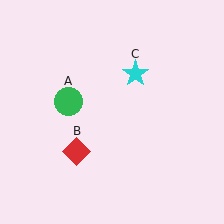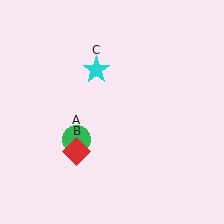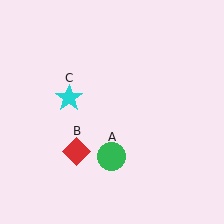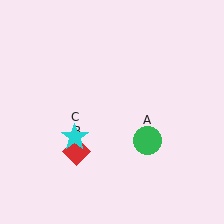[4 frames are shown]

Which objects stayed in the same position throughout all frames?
Red diamond (object B) remained stationary.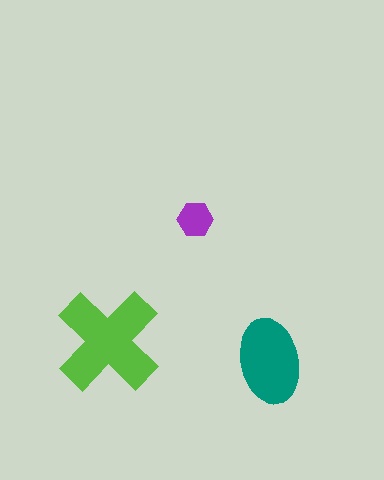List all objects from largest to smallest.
The lime cross, the teal ellipse, the purple hexagon.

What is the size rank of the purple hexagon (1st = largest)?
3rd.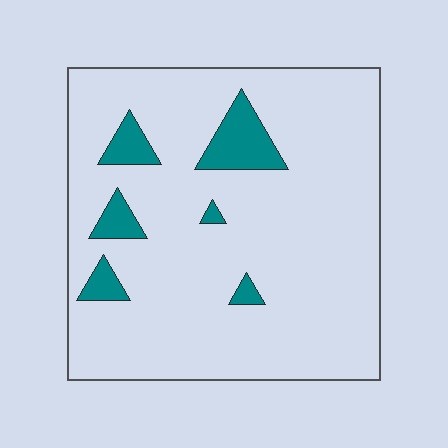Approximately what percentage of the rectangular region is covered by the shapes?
Approximately 10%.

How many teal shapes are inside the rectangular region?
6.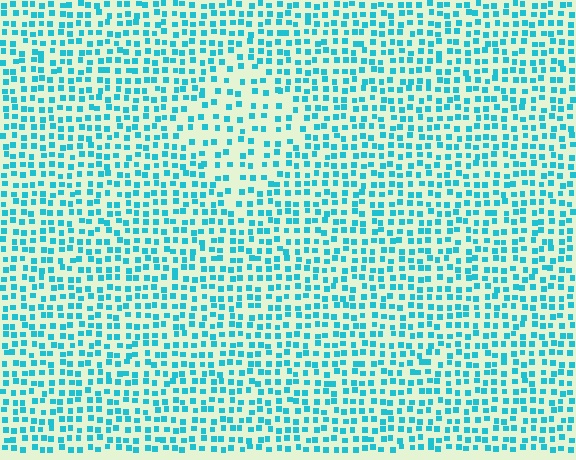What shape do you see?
I see a diamond.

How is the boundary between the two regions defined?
The boundary is defined by a change in element density (approximately 1.7x ratio). All elements are the same color, size, and shape.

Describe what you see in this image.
The image contains small cyan elements arranged at two different densities. A diamond-shaped region is visible where the elements are less densely packed than the surrounding area.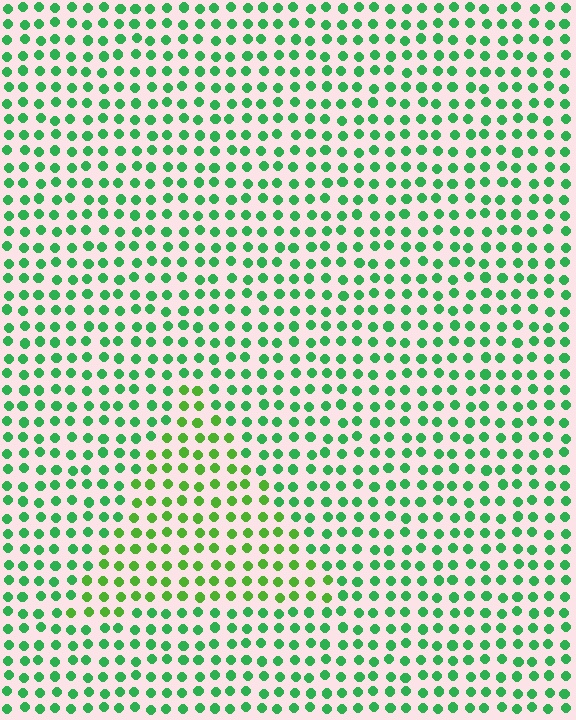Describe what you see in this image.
The image is filled with small green elements in a uniform arrangement. A triangle-shaped region is visible where the elements are tinted to a slightly different hue, forming a subtle color boundary.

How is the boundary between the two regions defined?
The boundary is defined purely by a slight shift in hue (about 30 degrees). Spacing, size, and orientation are identical on both sides.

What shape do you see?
I see a triangle.